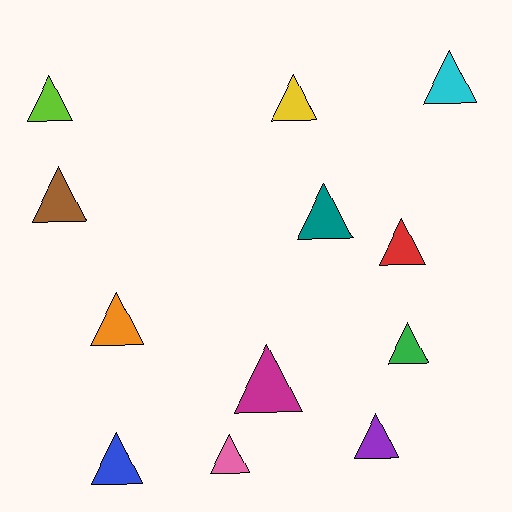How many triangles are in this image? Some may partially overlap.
There are 12 triangles.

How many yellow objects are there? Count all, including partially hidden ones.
There is 1 yellow object.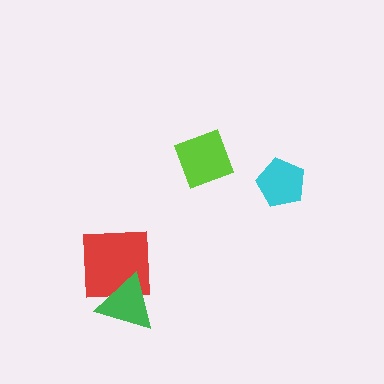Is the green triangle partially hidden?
No, no other shape covers it.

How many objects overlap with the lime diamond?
0 objects overlap with the lime diamond.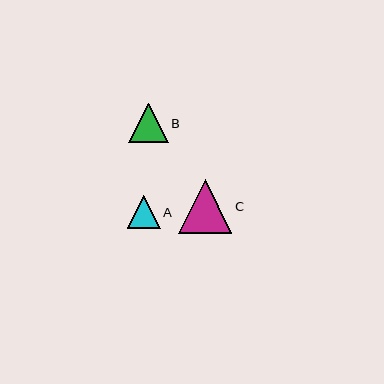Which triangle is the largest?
Triangle C is the largest with a size of approximately 53 pixels.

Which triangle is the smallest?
Triangle A is the smallest with a size of approximately 33 pixels.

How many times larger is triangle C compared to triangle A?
Triangle C is approximately 1.6 times the size of triangle A.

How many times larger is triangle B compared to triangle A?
Triangle B is approximately 1.2 times the size of triangle A.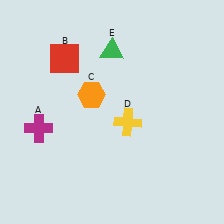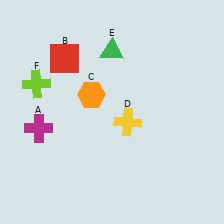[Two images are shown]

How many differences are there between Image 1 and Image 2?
There is 1 difference between the two images.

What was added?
A lime cross (F) was added in Image 2.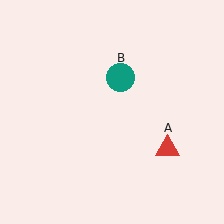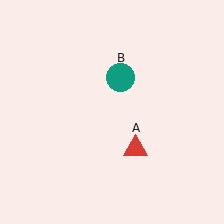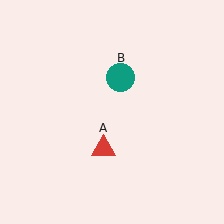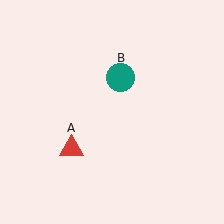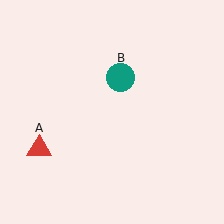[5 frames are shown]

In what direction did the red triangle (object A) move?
The red triangle (object A) moved left.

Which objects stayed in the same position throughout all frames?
Teal circle (object B) remained stationary.